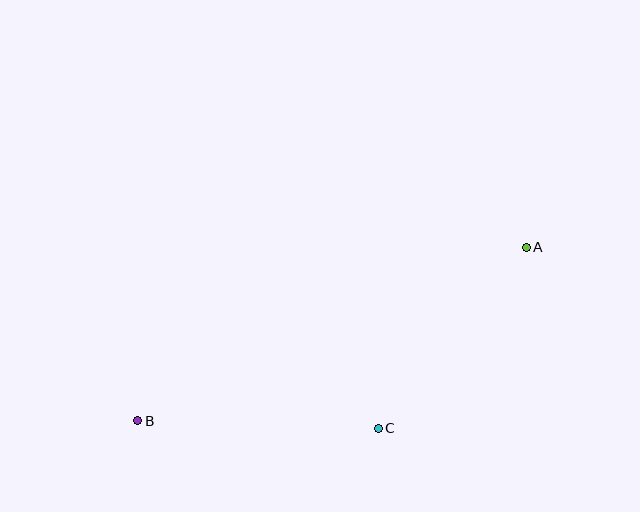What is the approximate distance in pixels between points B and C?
The distance between B and C is approximately 240 pixels.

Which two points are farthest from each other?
Points A and B are farthest from each other.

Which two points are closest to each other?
Points A and C are closest to each other.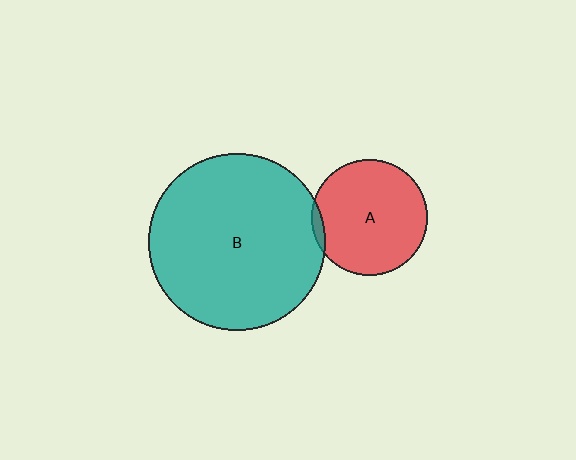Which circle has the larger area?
Circle B (teal).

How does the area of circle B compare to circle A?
Approximately 2.3 times.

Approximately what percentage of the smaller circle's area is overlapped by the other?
Approximately 5%.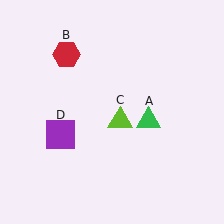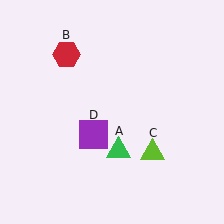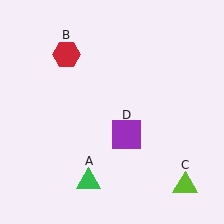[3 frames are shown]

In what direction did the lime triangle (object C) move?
The lime triangle (object C) moved down and to the right.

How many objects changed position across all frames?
3 objects changed position: green triangle (object A), lime triangle (object C), purple square (object D).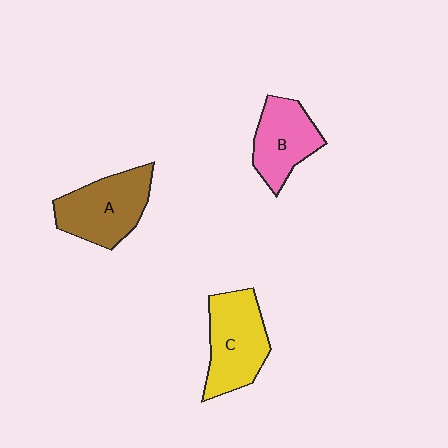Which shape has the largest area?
Shape C (yellow).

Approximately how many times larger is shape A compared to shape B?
Approximately 1.2 times.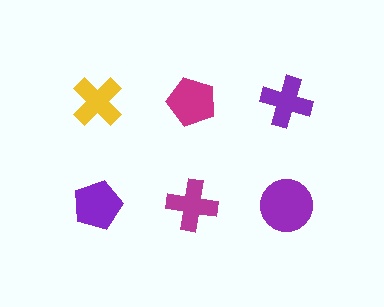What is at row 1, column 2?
A magenta pentagon.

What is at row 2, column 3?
A purple circle.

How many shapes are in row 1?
3 shapes.